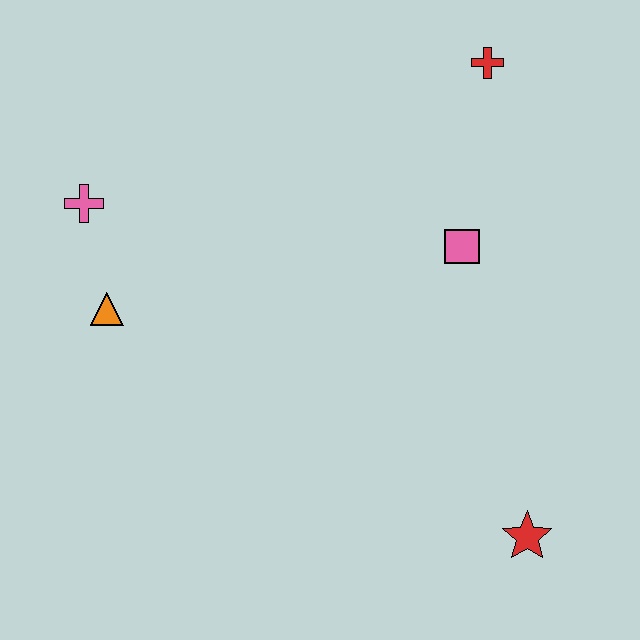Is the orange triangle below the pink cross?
Yes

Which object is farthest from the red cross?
The red star is farthest from the red cross.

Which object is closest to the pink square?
The red cross is closest to the pink square.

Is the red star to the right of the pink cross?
Yes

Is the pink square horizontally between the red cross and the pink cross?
Yes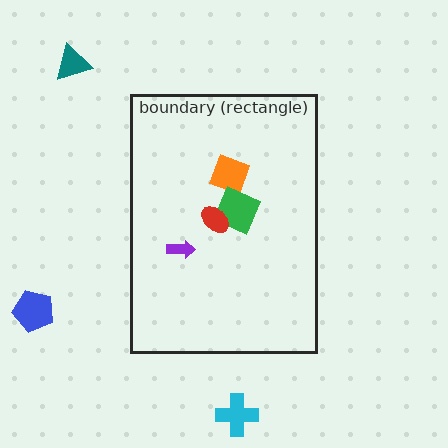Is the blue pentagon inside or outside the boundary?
Outside.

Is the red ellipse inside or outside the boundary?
Inside.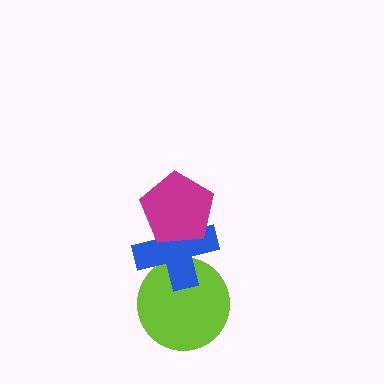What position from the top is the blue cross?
The blue cross is 2nd from the top.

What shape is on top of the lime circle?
The blue cross is on top of the lime circle.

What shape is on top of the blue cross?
The magenta pentagon is on top of the blue cross.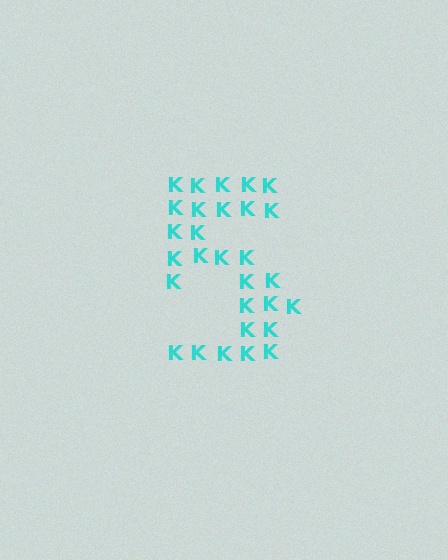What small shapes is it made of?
It is made of small letter K's.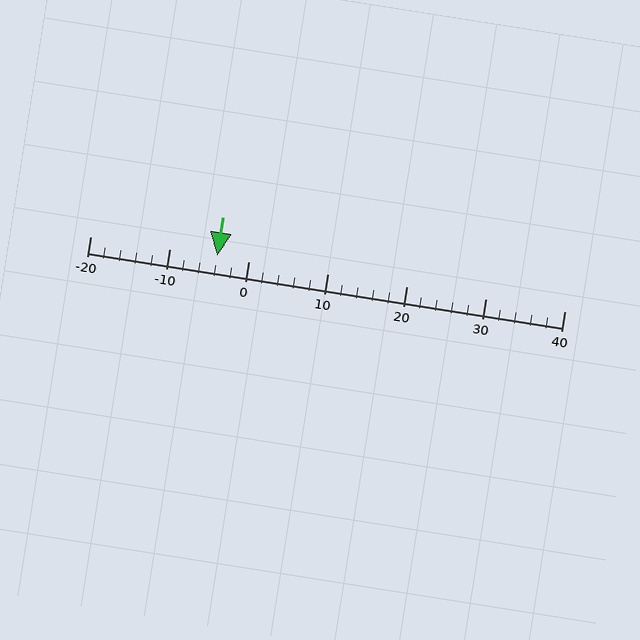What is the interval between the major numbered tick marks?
The major tick marks are spaced 10 units apart.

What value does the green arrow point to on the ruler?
The green arrow points to approximately -4.